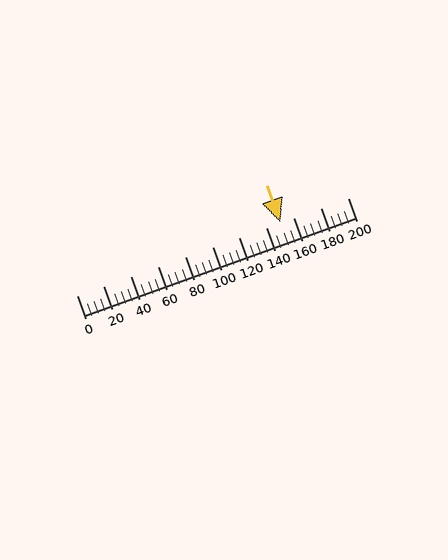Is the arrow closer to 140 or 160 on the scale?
The arrow is closer to 160.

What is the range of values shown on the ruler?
The ruler shows values from 0 to 200.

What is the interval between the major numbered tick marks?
The major tick marks are spaced 20 units apart.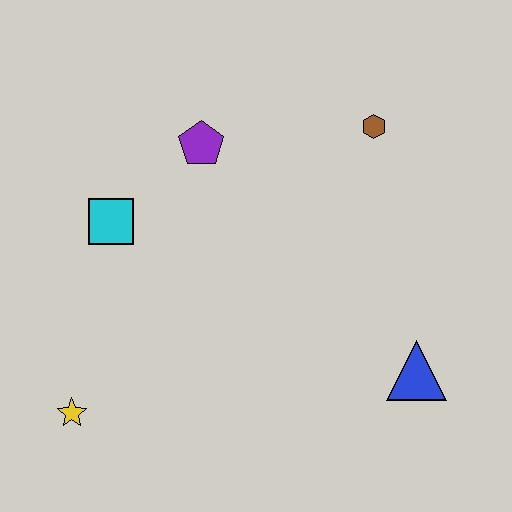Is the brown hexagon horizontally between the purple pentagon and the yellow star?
No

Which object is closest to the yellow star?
The cyan square is closest to the yellow star.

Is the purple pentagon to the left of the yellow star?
No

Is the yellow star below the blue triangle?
Yes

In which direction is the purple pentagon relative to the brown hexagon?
The purple pentagon is to the left of the brown hexagon.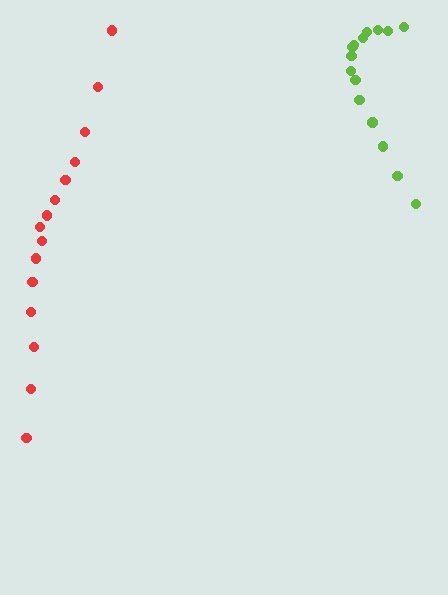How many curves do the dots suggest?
There are 2 distinct paths.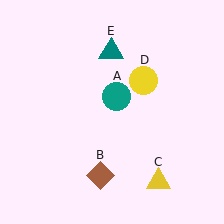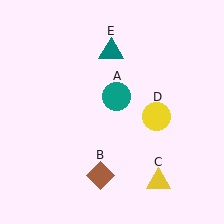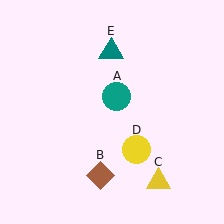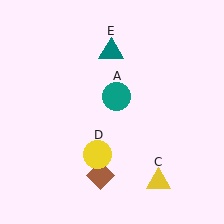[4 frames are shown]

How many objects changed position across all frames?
1 object changed position: yellow circle (object D).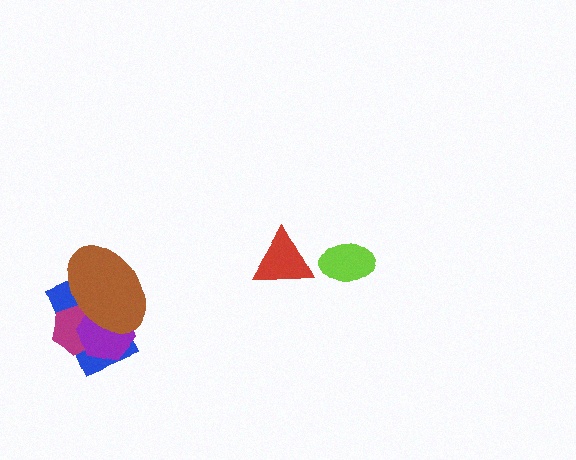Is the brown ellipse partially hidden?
No, no other shape covers it.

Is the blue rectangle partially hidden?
Yes, it is partially covered by another shape.